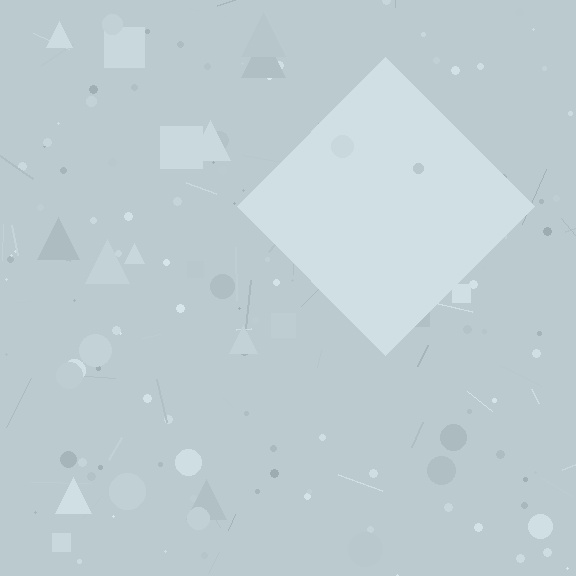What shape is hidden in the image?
A diamond is hidden in the image.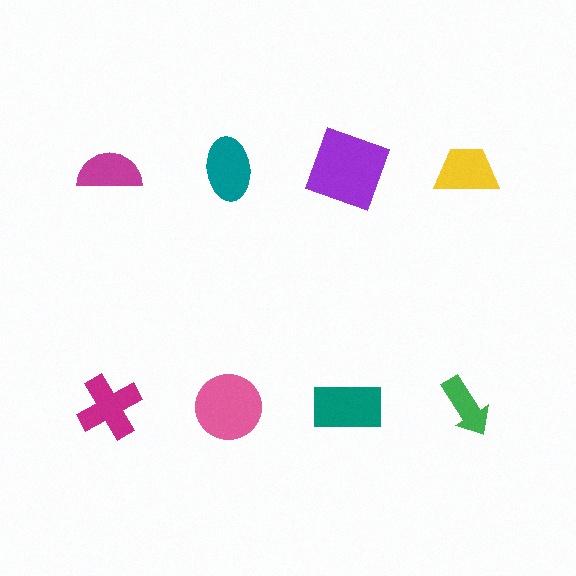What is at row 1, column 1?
A magenta semicircle.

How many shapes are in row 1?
4 shapes.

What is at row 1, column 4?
A yellow trapezoid.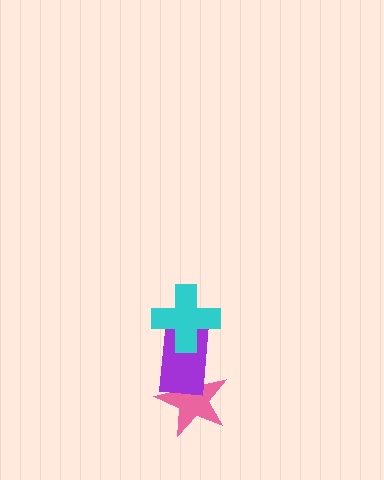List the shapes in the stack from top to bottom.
From top to bottom: the cyan cross, the purple rectangle, the pink star.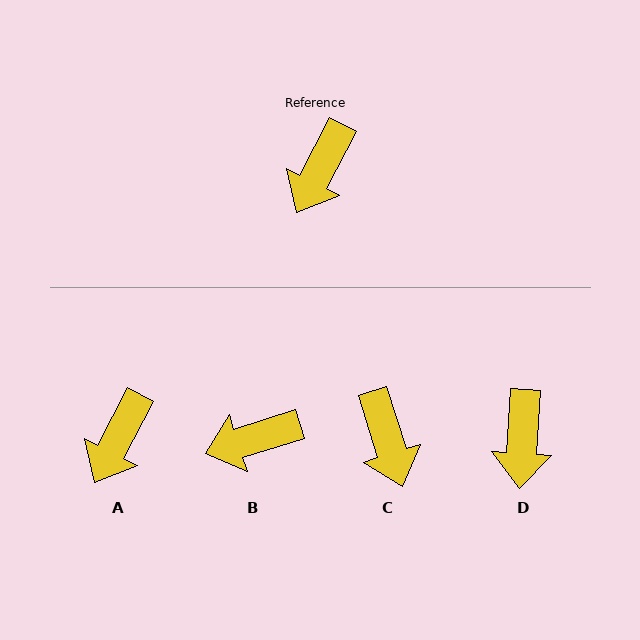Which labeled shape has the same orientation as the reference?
A.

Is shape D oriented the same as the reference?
No, it is off by about 24 degrees.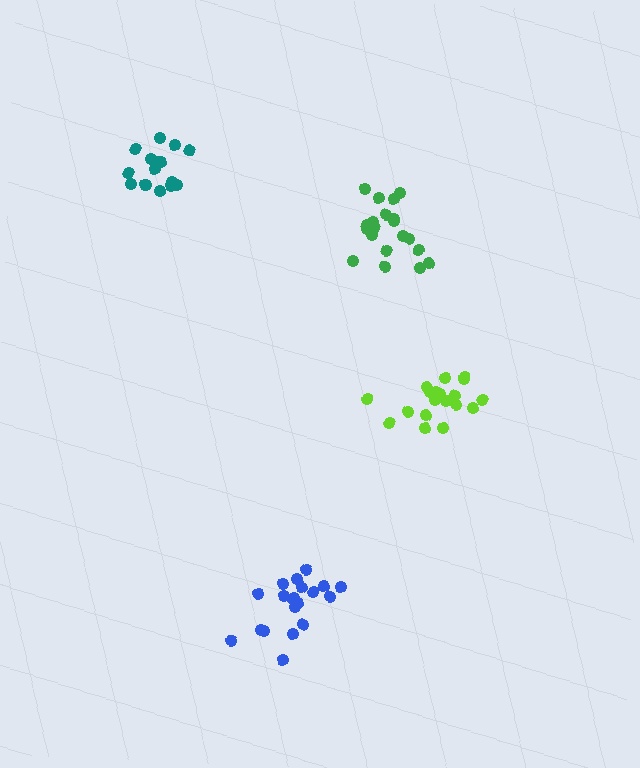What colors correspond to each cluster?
The clusters are colored: green, lime, blue, teal.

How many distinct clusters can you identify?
There are 4 distinct clusters.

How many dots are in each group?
Group 1: 20 dots, Group 2: 20 dots, Group 3: 20 dots, Group 4: 15 dots (75 total).